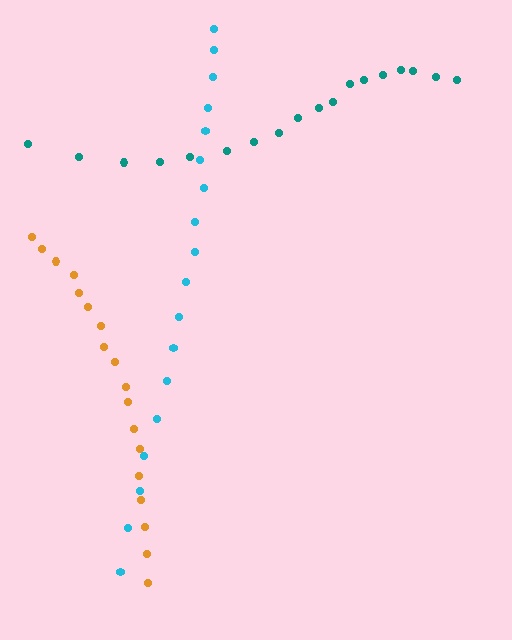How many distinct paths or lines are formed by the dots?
There are 3 distinct paths.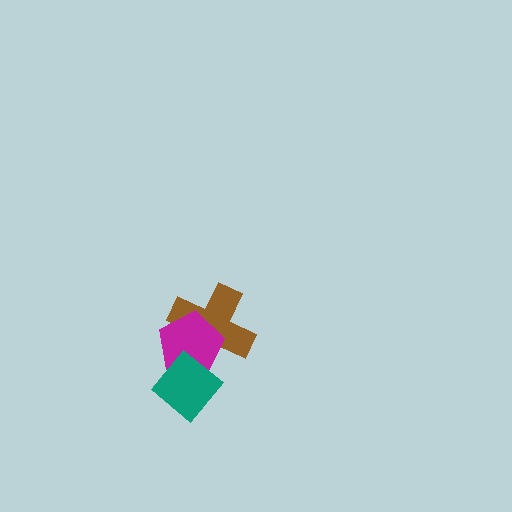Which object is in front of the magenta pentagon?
The teal diamond is in front of the magenta pentagon.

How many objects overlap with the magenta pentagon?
2 objects overlap with the magenta pentagon.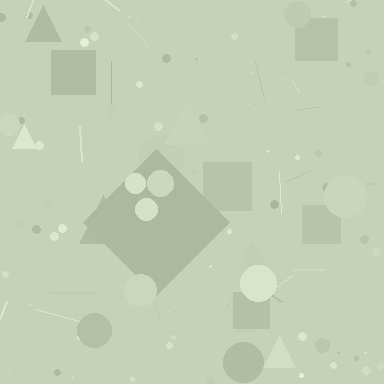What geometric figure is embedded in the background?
A diamond is embedded in the background.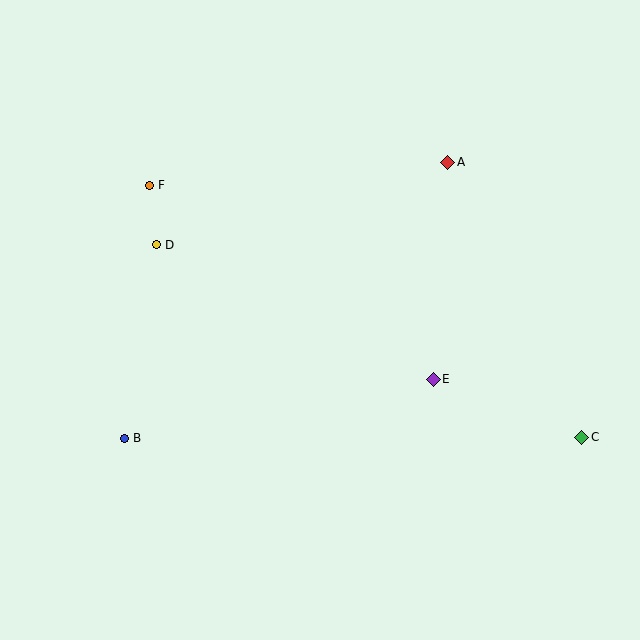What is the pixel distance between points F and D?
The distance between F and D is 60 pixels.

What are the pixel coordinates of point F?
Point F is at (149, 185).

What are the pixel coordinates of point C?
Point C is at (582, 437).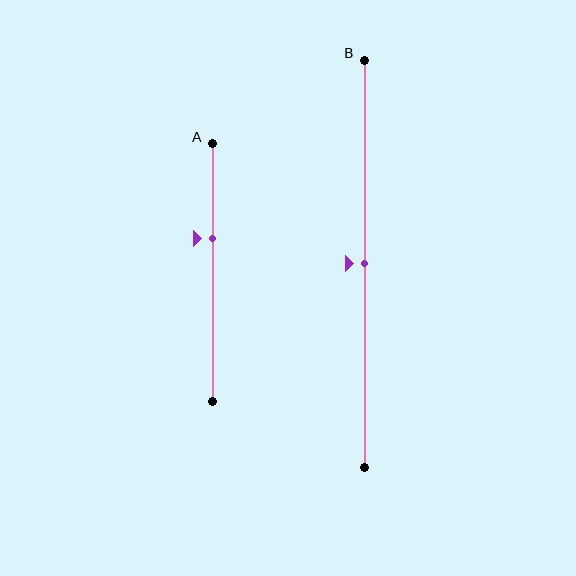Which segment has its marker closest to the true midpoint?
Segment B has its marker closest to the true midpoint.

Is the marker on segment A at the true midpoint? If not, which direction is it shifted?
No, the marker on segment A is shifted upward by about 13% of the segment length.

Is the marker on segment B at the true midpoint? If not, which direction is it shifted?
Yes, the marker on segment B is at the true midpoint.